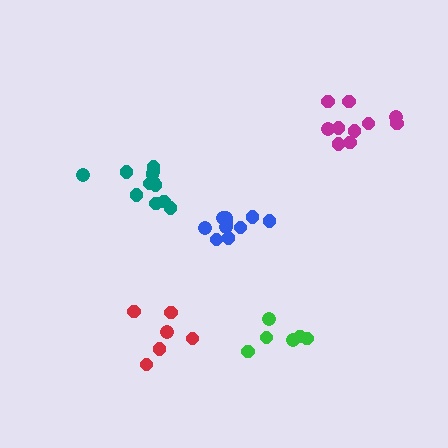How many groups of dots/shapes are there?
There are 5 groups.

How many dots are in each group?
Group 1: 10 dots, Group 2: 10 dots, Group 3: 6 dots, Group 4: 12 dots, Group 5: 6 dots (44 total).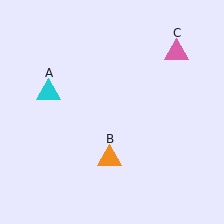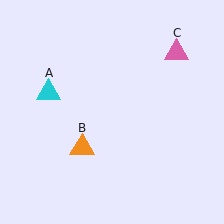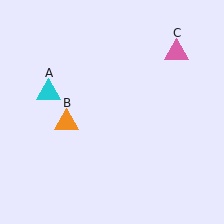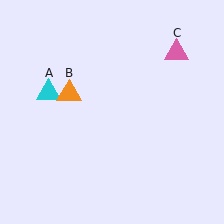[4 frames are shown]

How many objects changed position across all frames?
1 object changed position: orange triangle (object B).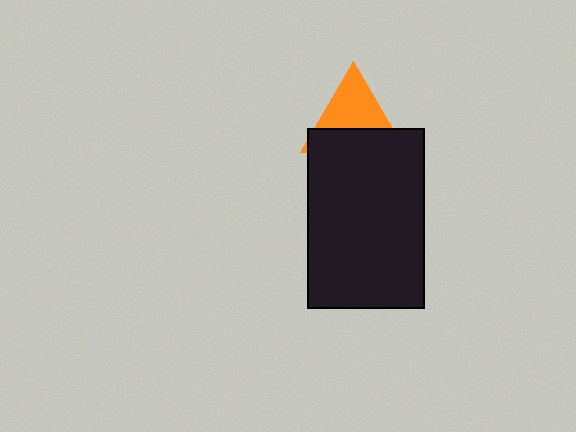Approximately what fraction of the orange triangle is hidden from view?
Roughly 47% of the orange triangle is hidden behind the black rectangle.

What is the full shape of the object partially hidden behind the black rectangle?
The partially hidden object is an orange triangle.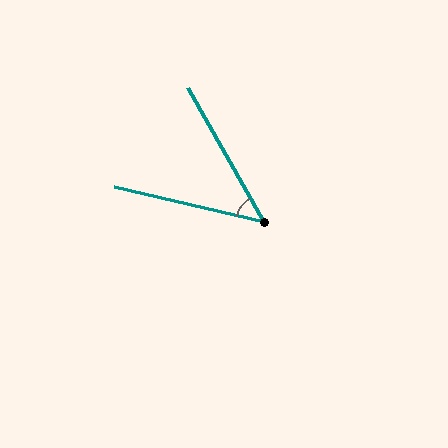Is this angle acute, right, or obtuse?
It is acute.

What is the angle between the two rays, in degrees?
Approximately 48 degrees.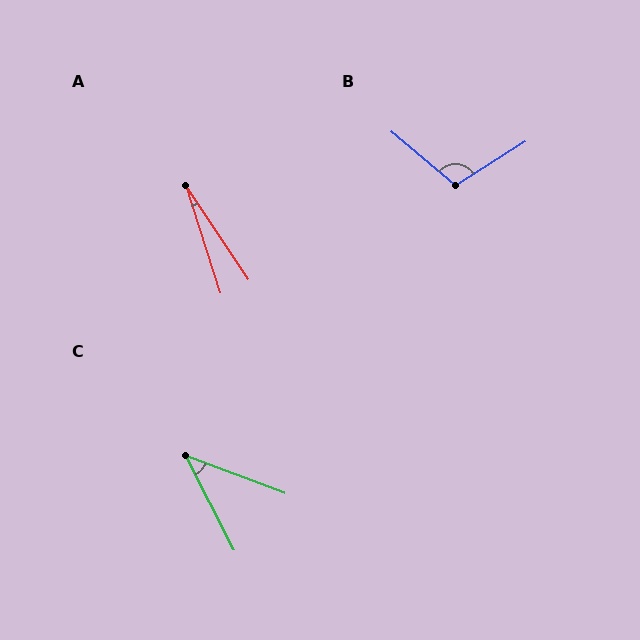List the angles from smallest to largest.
A (16°), C (42°), B (108°).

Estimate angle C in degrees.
Approximately 42 degrees.